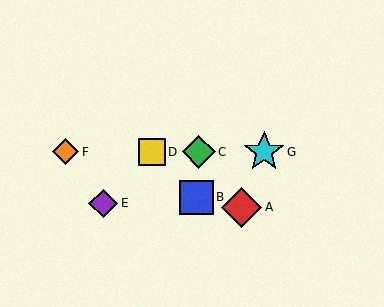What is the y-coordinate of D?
Object D is at y≈152.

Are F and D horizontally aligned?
Yes, both are at y≈152.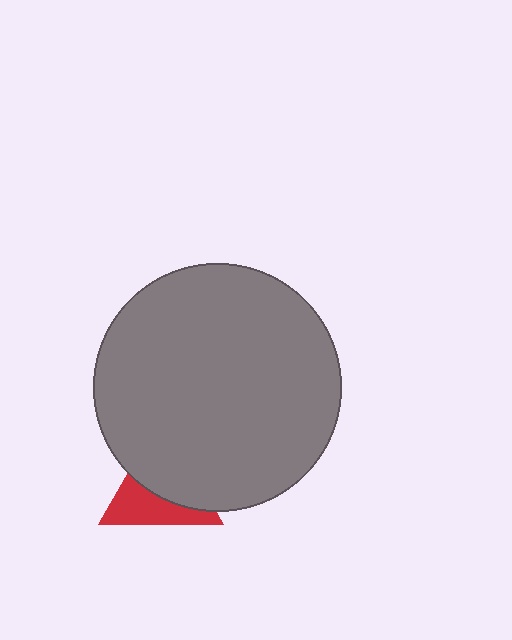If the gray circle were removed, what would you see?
You would see the complete red triangle.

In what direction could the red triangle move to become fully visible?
The red triangle could move down. That would shift it out from behind the gray circle entirely.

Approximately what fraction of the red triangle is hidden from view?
Roughly 55% of the red triangle is hidden behind the gray circle.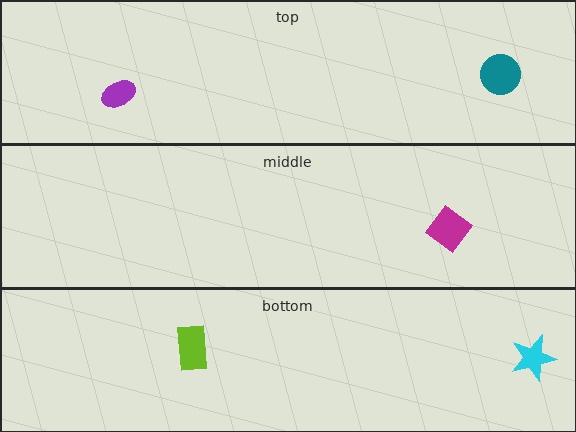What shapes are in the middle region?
The magenta diamond.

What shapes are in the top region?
The purple ellipse, the teal circle.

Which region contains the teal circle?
The top region.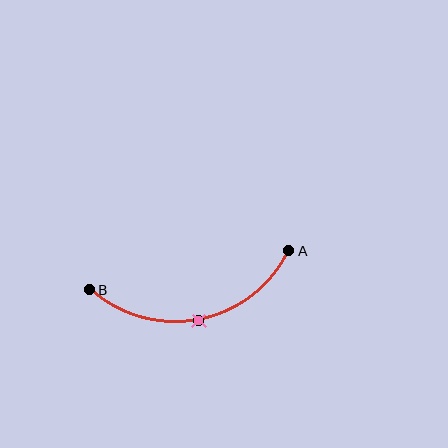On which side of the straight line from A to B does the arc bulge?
The arc bulges below the straight line connecting A and B.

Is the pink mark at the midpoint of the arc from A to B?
Yes. The pink mark lies on the arc at equal arc-length from both A and B — it is the arc midpoint.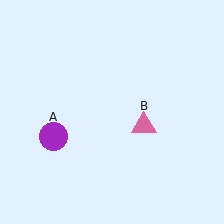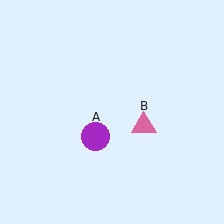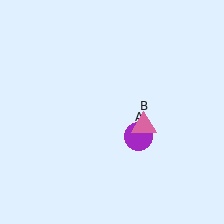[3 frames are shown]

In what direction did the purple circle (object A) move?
The purple circle (object A) moved right.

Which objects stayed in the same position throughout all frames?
Pink triangle (object B) remained stationary.